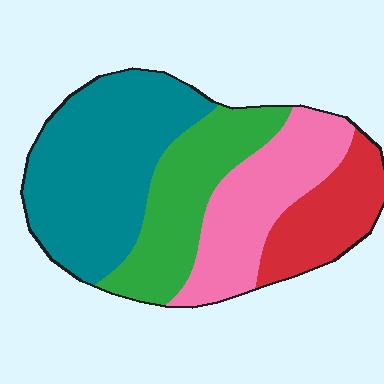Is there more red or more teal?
Teal.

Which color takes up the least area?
Red, at roughly 15%.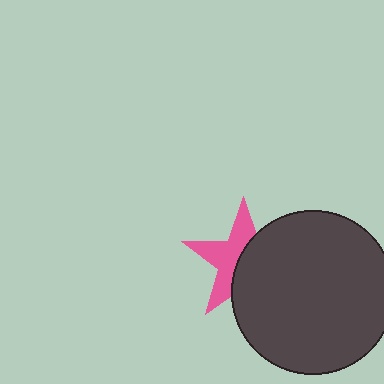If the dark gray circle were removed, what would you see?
You would see the complete pink star.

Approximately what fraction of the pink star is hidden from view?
Roughly 50% of the pink star is hidden behind the dark gray circle.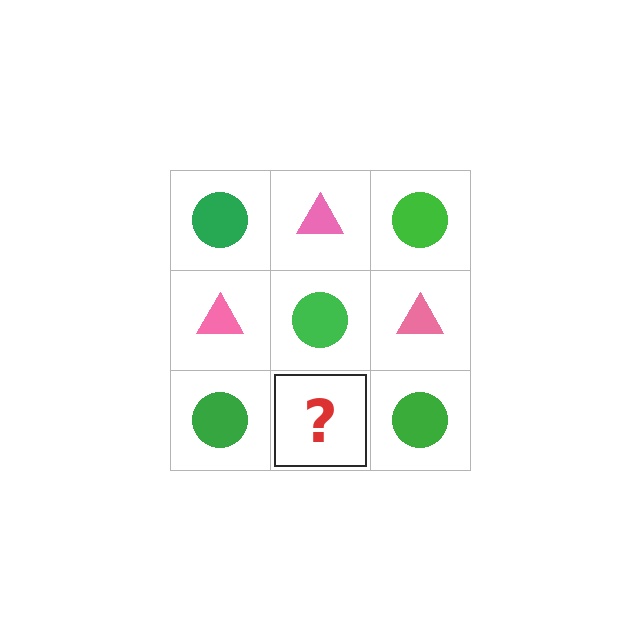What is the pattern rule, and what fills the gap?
The rule is that it alternates green circle and pink triangle in a checkerboard pattern. The gap should be filled with a pink triangle.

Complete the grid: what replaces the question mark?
The question mark should be replaced with a pink triangle.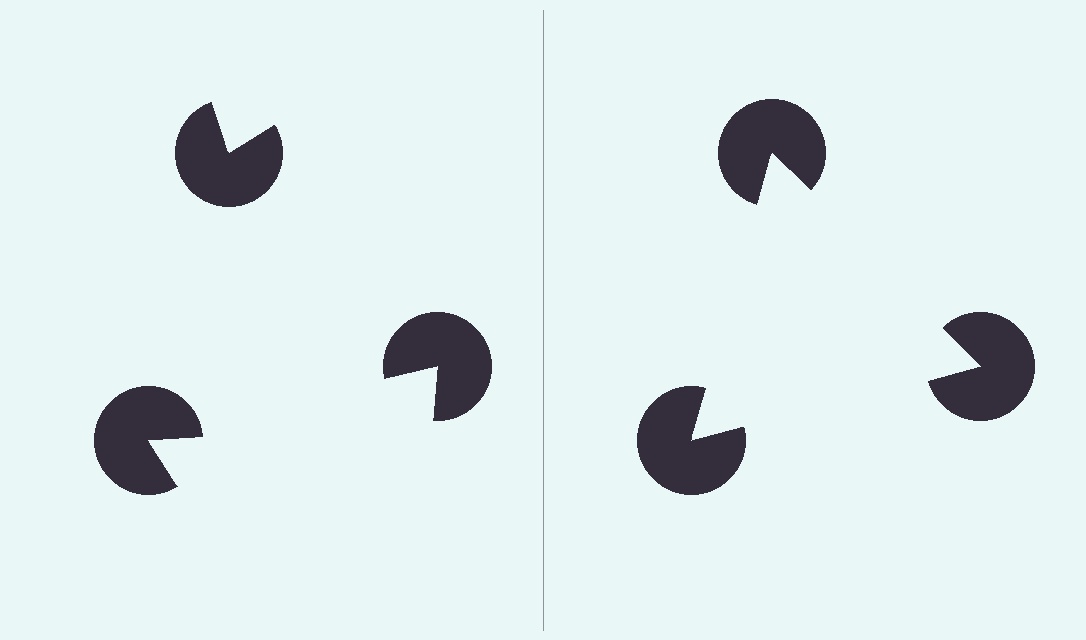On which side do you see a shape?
An illusory triangle appears on the right side. On the left side the wedge cuts are rotated, so no coherent shape forms.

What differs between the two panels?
The pac-man discs are positioned identically on both sides; only the wedge orientations differ. On the right they align to a triangle; on the left they are misaligned.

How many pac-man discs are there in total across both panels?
6 — 3 on each side.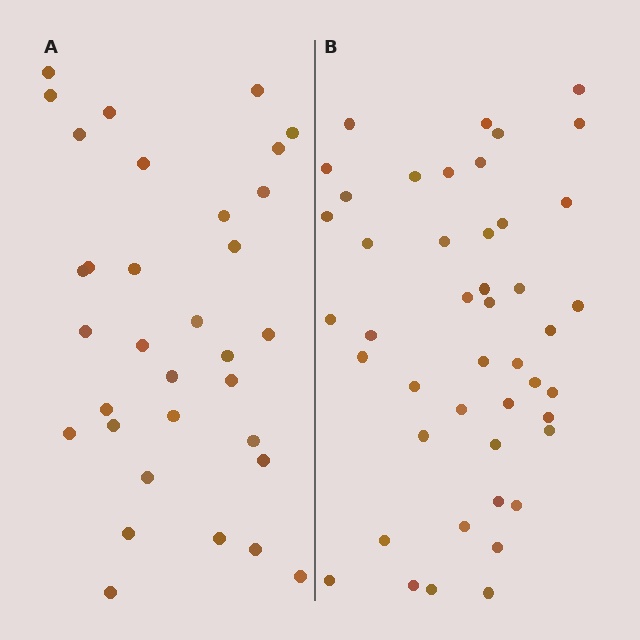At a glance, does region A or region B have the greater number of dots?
Region B (the right region) has more dots.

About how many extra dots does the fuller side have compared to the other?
Region B has roughly 12 or so more dots than region A.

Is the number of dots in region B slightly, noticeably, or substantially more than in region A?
Region B has noticeably more, but not dramatically so. The ratio is roughly 1.4 to 1.